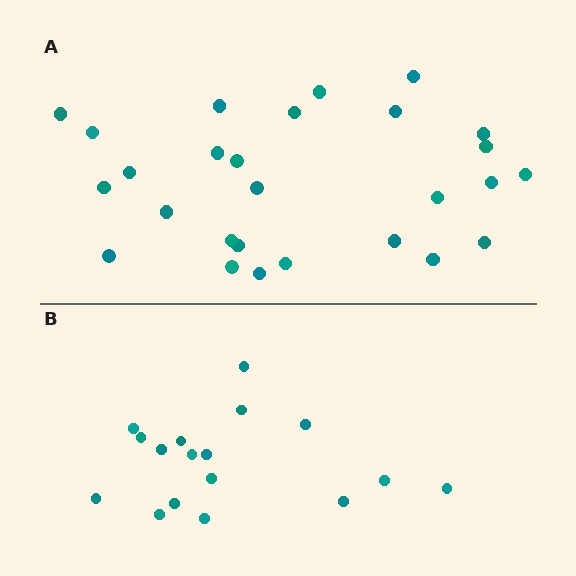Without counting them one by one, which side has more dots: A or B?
Region A (the top region) has more dots.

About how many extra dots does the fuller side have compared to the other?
Region A has roughly 10 or so more dots than region B.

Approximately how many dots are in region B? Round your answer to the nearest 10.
About 20 dots. (The exact count is 17, which rounds to 20.)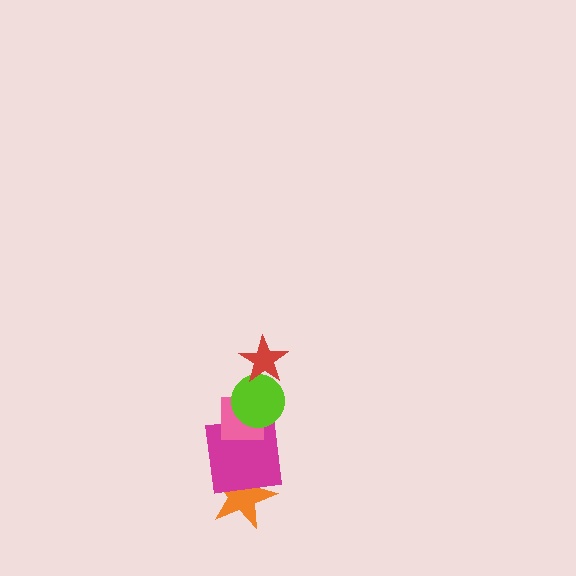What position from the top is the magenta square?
The magenta square is 4th from the top.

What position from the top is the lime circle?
The lime circle is 2nd from the top.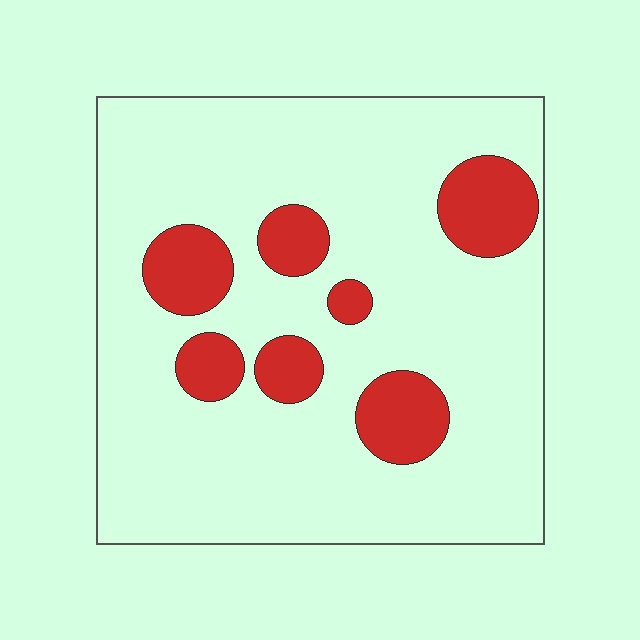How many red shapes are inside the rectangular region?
7.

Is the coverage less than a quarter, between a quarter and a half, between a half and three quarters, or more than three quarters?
Less than a quarter.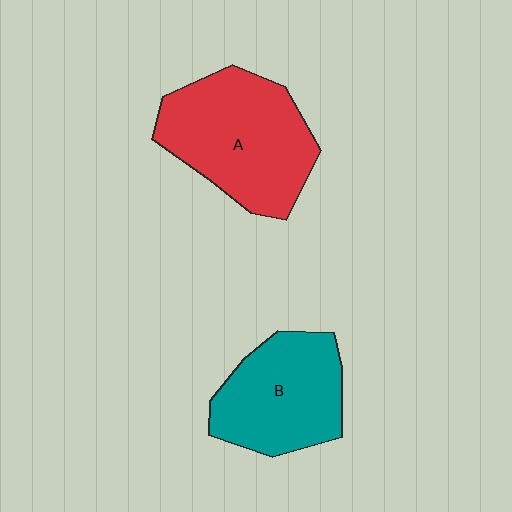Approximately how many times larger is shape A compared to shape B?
Approximately 1.3 times.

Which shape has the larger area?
Shape A (red).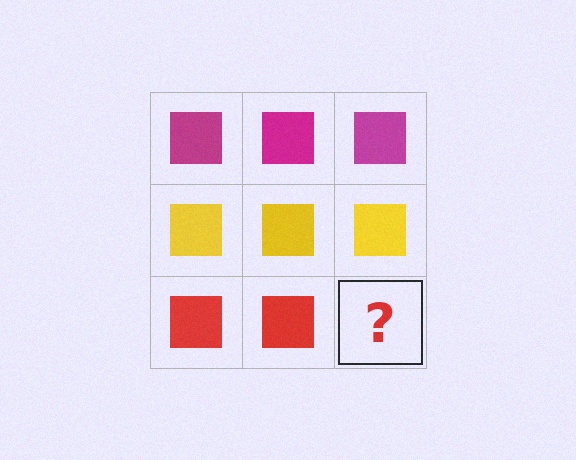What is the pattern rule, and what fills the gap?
The rule is that each row has a consistent color. The gap should be filled with a red square.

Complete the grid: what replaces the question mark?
The question mark should be replaced with a red square.